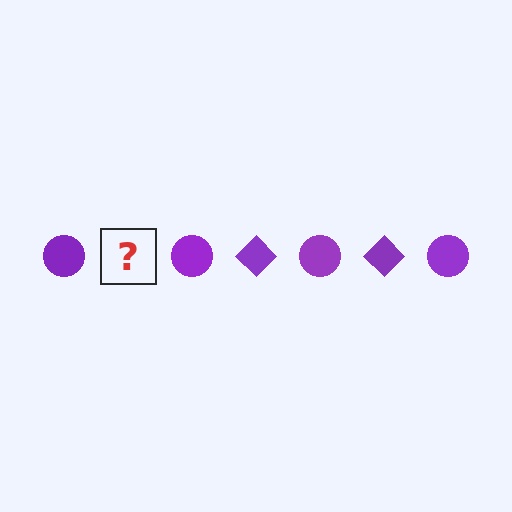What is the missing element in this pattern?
The missing element is a purple diamond.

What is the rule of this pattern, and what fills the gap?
The rule is that the pattern cycles through circle, diamond shapes in purple. The gap should be filled with a purple diamond.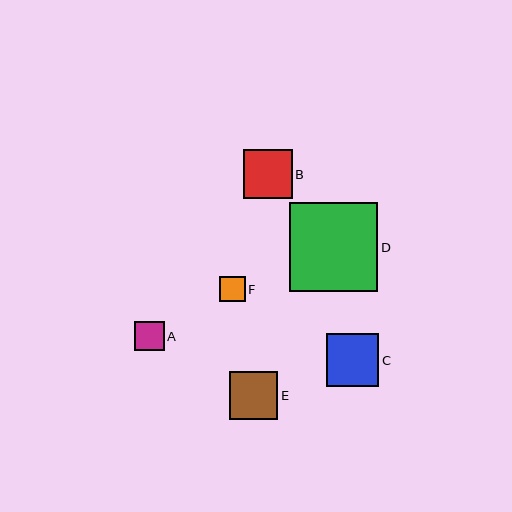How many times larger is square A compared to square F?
Square A is approximately 1.2 times the size of square F.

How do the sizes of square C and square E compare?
Square C and square E are approximately the same size.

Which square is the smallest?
Square F is the smallest with a size of approximately 26 pixels.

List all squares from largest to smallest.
From largest to smallest: D, C, B, E, A, F.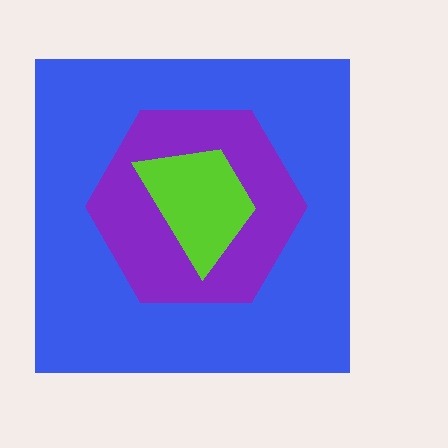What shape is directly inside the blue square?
The purple hexagon.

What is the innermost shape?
The lime trapezoid.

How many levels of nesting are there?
3.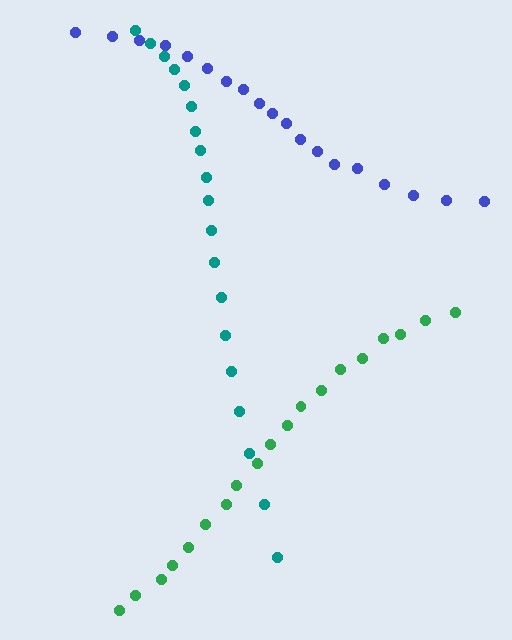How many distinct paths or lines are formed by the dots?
There are 3 distinct paths.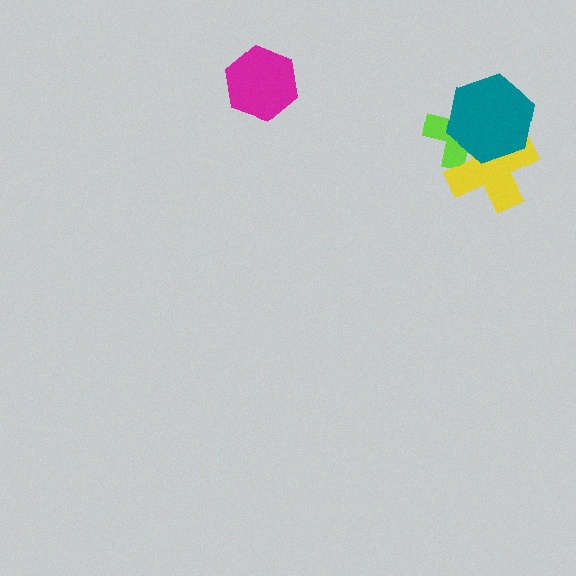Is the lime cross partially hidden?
Yes, it is partially covered by another shape.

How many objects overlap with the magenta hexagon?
0 objects overlap with the magenta hexagon.